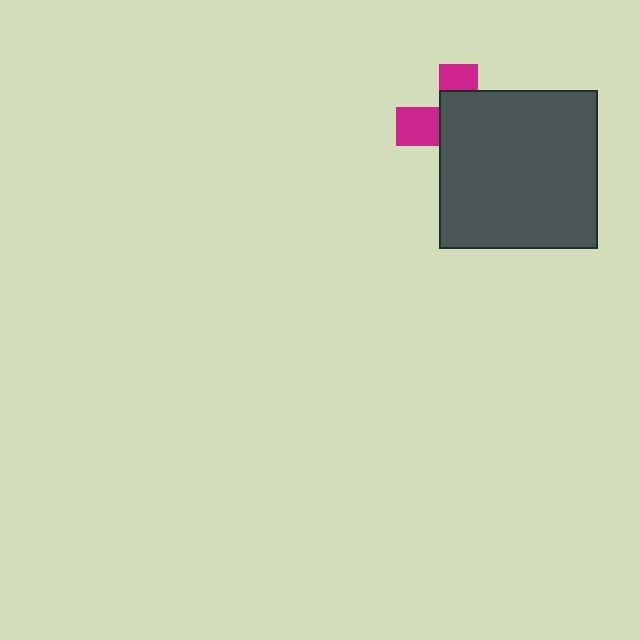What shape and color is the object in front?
The object in front is a dark gray square.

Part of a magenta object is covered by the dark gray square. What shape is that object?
It is a cross.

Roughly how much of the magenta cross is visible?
A small part of it is visible (roughly 33%).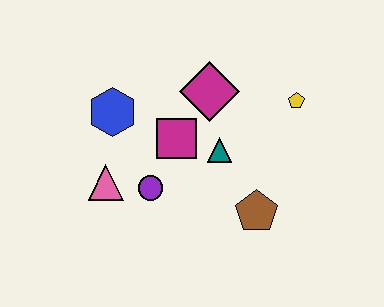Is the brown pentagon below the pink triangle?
Yes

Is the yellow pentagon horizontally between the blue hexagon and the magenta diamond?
No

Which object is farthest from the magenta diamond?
The pink triangle is farthest from the magenta diamond.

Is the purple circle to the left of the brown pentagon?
Yes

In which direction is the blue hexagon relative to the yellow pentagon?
The blue hexagon is to the left of the yellow pentagon.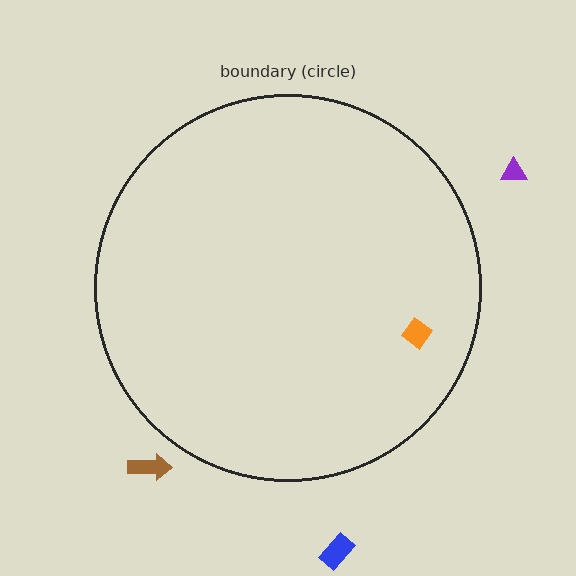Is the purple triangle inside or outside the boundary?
Outside.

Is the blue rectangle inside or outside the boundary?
Outside.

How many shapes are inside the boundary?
1 inside, 3 outside.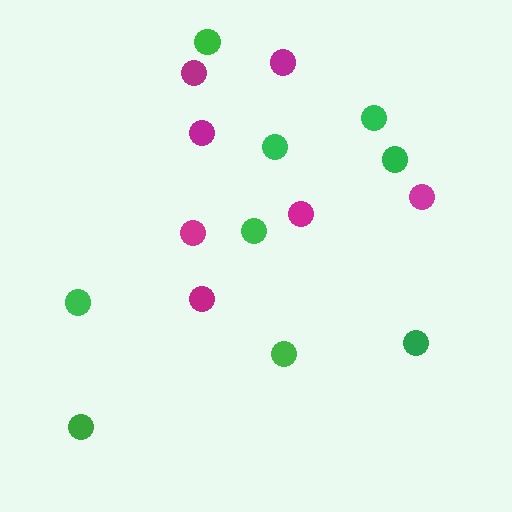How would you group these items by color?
There are 2 groups: one group of magenta circles (7) and one group of green circles (9).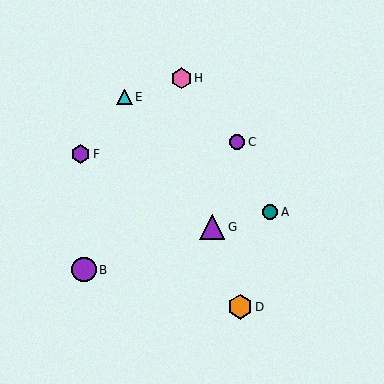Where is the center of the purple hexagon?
The center of the purple hexagon is at (80, 154).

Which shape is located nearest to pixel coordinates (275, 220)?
The teal circle (labeled A) at (270, 212) is nearest to that location.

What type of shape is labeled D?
Shape D is an orange hexagon.